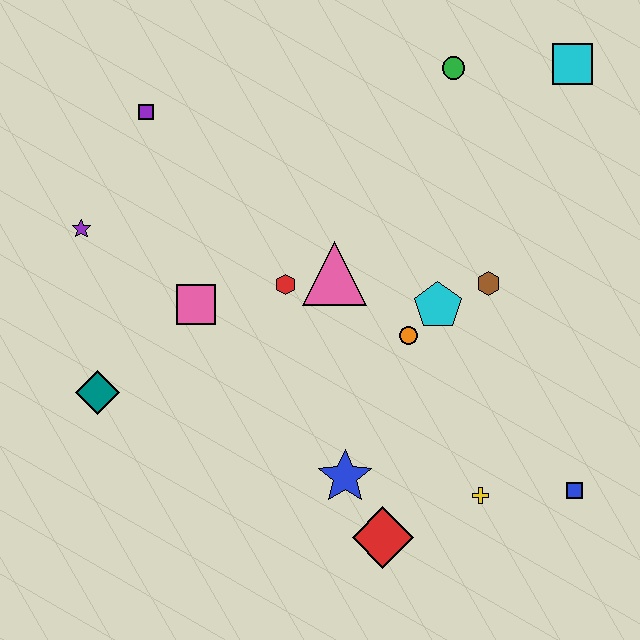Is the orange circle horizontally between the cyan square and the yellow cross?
No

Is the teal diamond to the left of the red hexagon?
Yes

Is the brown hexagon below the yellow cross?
No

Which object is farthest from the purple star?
The blue square is farthest from the purple star.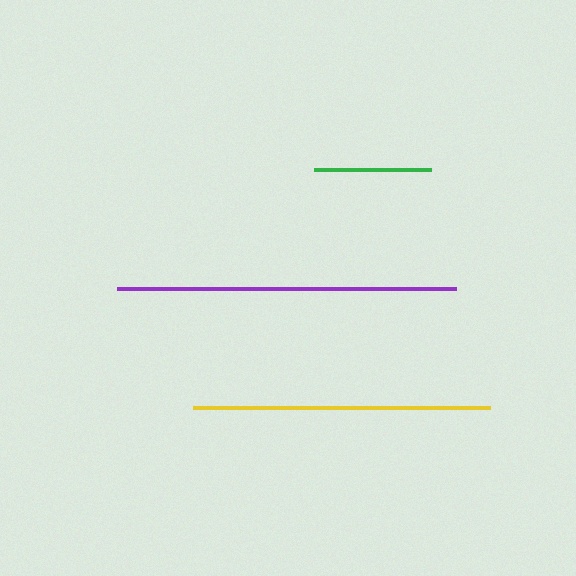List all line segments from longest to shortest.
From longest to shortest: purple, yellow, green.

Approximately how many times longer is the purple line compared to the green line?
The purple line is approximately 2.9 times the length of the green line.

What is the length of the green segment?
The green segment is approximately 117 pixels long.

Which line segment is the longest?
The purple line is the longest at approximately 339 pixels.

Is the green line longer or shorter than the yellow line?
The yellow line is longer than the green line.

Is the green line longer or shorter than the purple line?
The purple line is longer than the green line.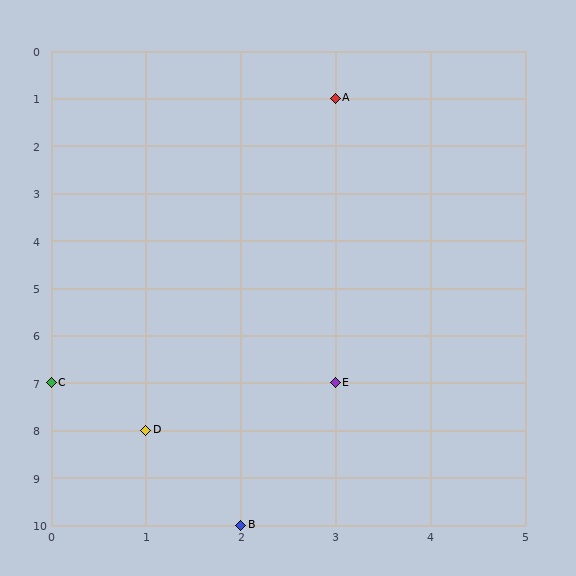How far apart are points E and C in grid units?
Points E and C are 3 columns apart.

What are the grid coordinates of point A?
Point A is at grid coordinates (3, 1).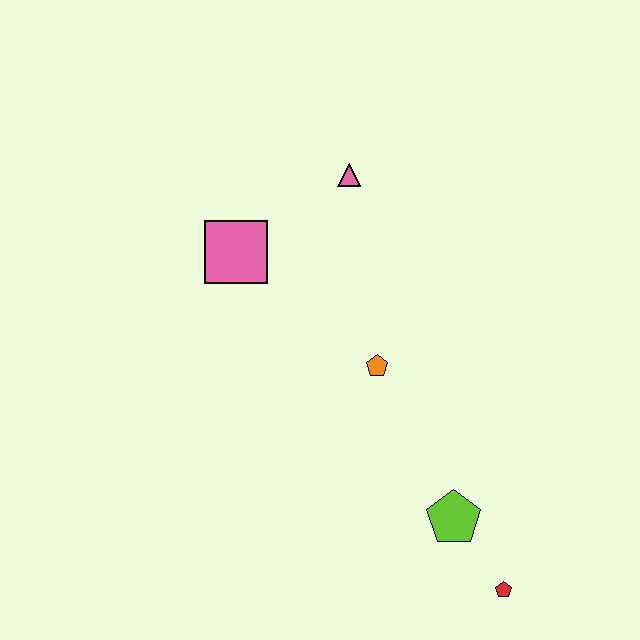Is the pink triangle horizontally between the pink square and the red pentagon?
Yes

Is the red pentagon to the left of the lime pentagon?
No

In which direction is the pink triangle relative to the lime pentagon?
The pink triangle is above the lime pentagon.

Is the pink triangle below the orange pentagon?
No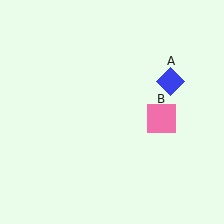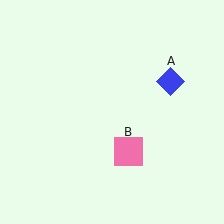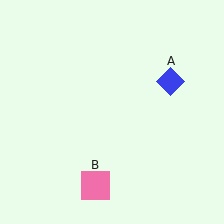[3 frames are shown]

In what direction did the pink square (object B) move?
The pink square (object B) moved down and to the left.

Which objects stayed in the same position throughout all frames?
Blue diamond (object A) remained stationary.